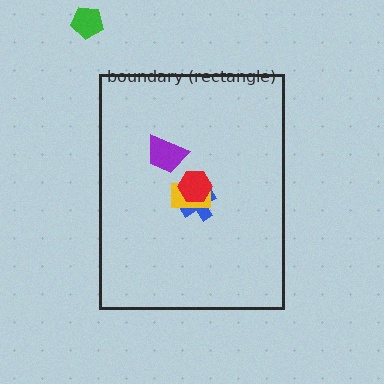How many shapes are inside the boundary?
4 inside, 1 outside.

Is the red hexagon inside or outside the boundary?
Inside.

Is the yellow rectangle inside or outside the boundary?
Inside.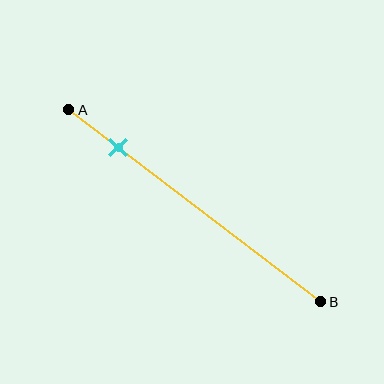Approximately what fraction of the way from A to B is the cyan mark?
The cyan mark is approximately 20% of the way from A to B.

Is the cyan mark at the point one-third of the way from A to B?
No, the mark is at about 20% from A, not at the 33% one-third point.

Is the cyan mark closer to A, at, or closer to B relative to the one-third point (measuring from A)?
The cyan mark is closer to point A than the one-third point of segment AB.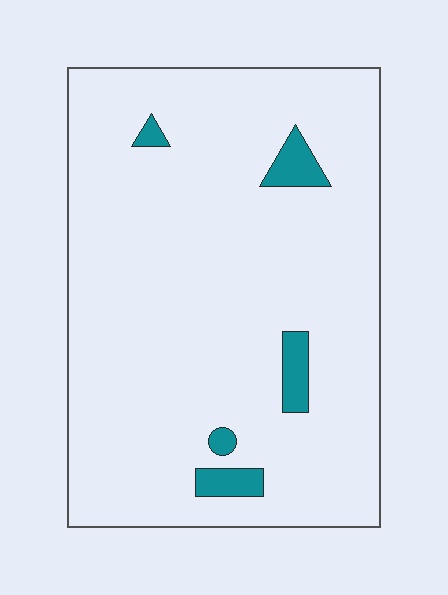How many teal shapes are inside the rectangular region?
5.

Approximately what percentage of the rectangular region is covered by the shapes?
Approximately 5%.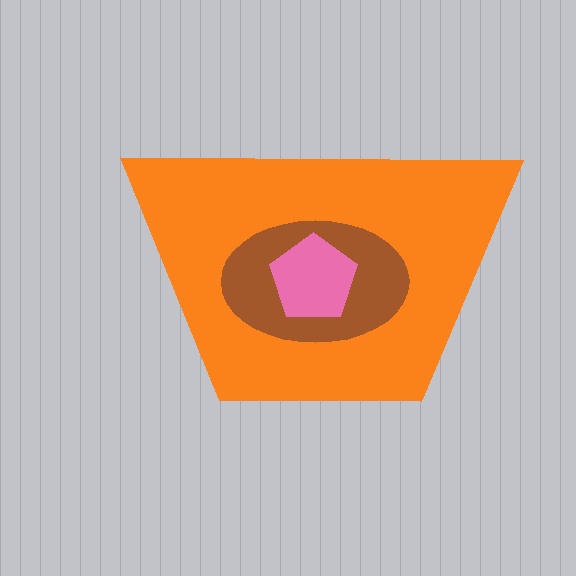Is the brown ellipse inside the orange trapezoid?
Yes.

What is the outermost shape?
The orange trapezoid.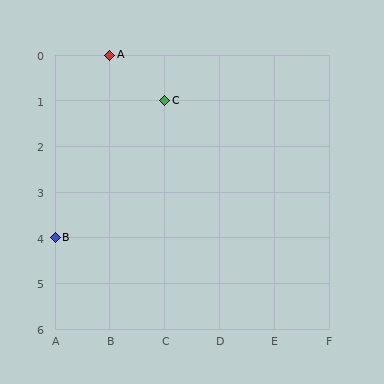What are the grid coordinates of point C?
Point C is at grid coordinates (C, 1).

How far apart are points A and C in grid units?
Points A and C are 1 column and 1 row apart (about 1.4 grid units diagonally).